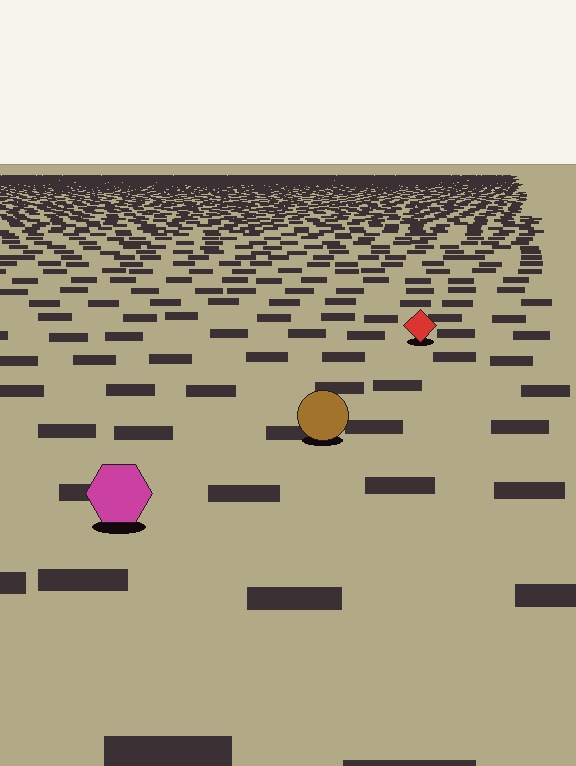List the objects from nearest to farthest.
From nearest to farthest: the magenta hexagon, the brown circle, the red diamond.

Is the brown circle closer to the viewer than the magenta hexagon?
No. The magenta hexagon is closer — you can tell from the texture gradient: the ground texture is coarser near it.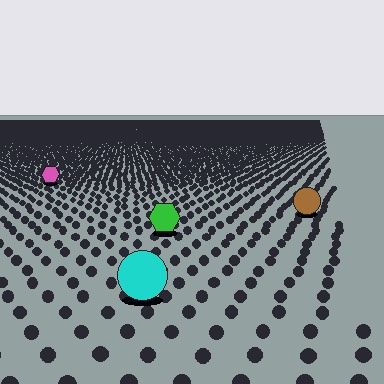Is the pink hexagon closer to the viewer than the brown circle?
No. The brown circle is closer — you can tell from the texture gradient: the ground texture is coarser near it.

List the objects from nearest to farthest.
From nearest to farthest: the cyan circle, the green hexagon, the brown circle, the pink hexagon.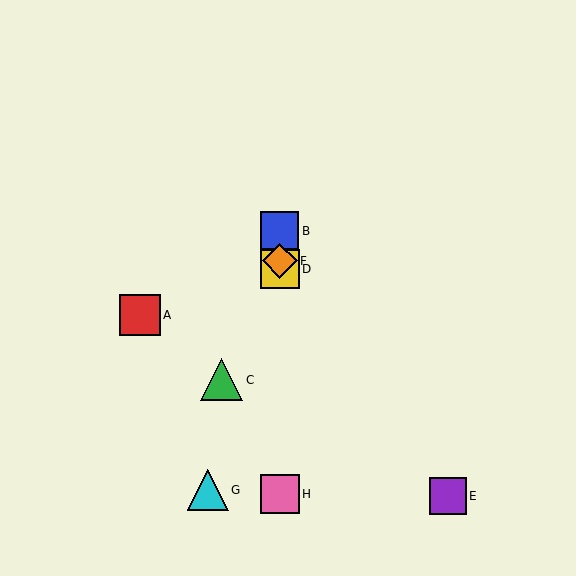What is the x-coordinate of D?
Object D is at x≈280.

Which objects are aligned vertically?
Objects B, D, F, H are aligned vertically.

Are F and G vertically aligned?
No, F is at x≈280 and G is at x≈208.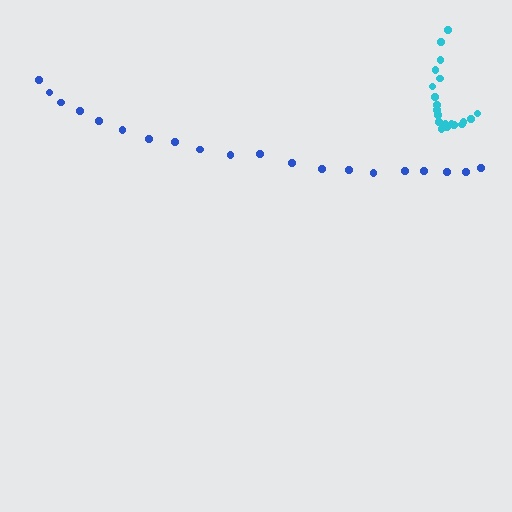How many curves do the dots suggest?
There are 2 distinct paths.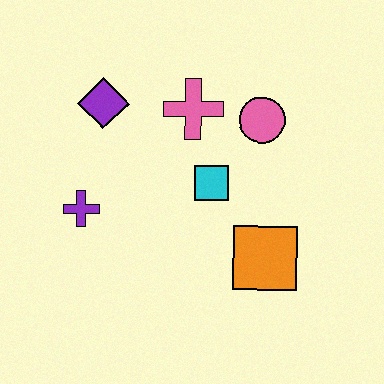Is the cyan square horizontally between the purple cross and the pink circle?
Yes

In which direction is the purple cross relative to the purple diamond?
The purple cross is below the purple diamond.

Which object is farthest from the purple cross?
The pink circle is farthest from the purple cross.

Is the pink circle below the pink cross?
Yes